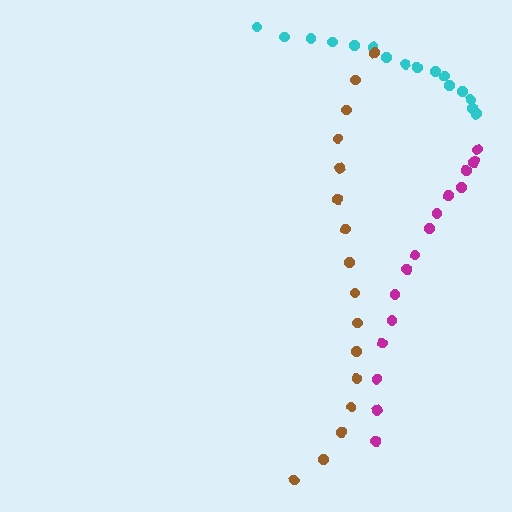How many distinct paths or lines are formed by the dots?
There are 3 distinct paths.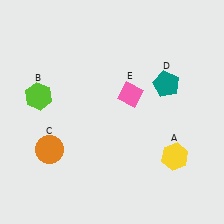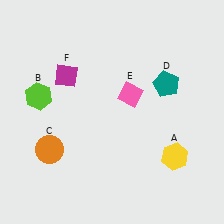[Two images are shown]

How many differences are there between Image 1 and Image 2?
There is 1 difference between the two images.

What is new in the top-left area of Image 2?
A magenta diamond (F) was added in the top-left area of Image 2.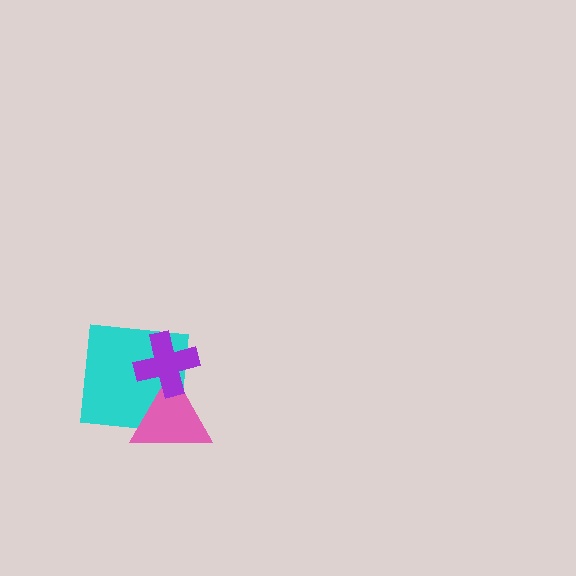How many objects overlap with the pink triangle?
2 objects overlap with the pink triangle.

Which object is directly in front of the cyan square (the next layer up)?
The pink triangle is directly in front of the cyan square.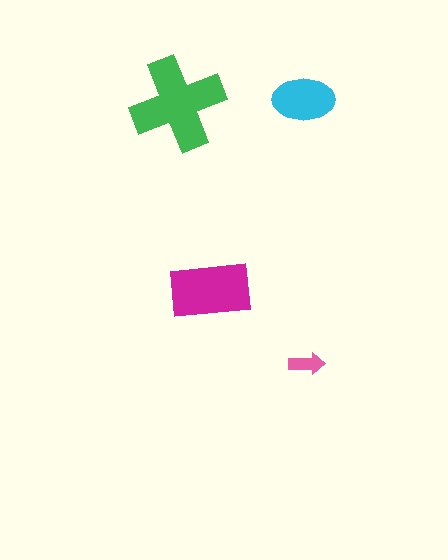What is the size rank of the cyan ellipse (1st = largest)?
3rd.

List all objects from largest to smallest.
The green cross, the magenta rectangle, the cyan ellipse, the pink arrow.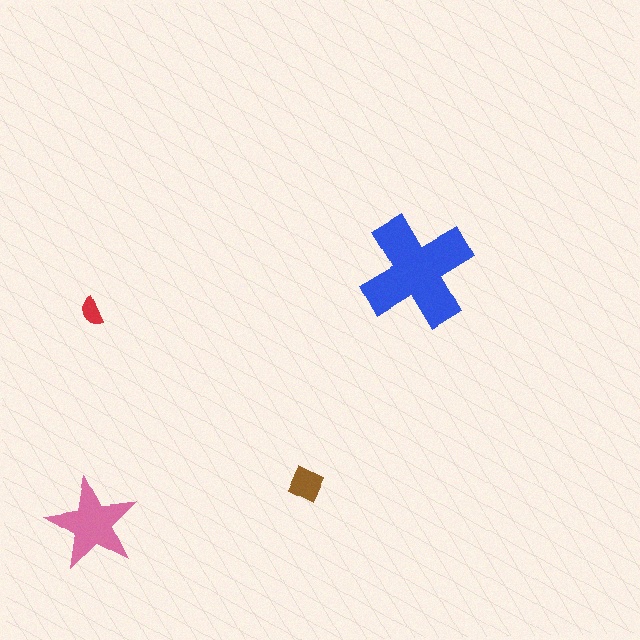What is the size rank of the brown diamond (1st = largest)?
3rd.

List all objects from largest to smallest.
The blue cross, the pink star, the brown diamond, the red semicircle.